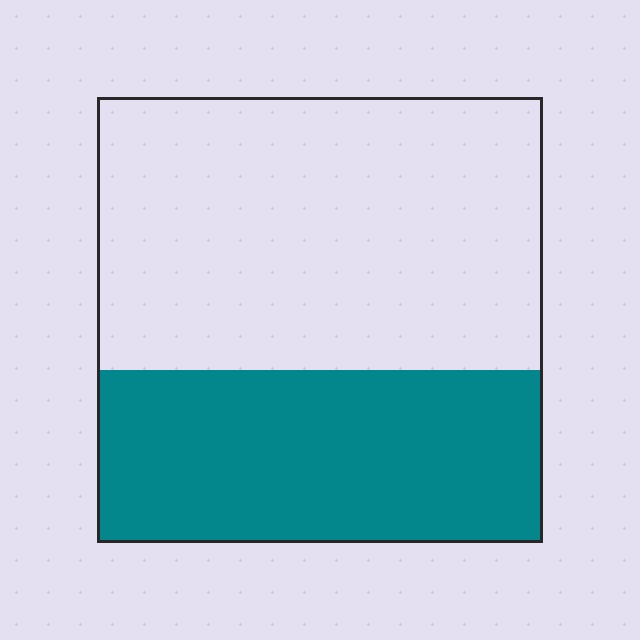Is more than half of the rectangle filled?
No.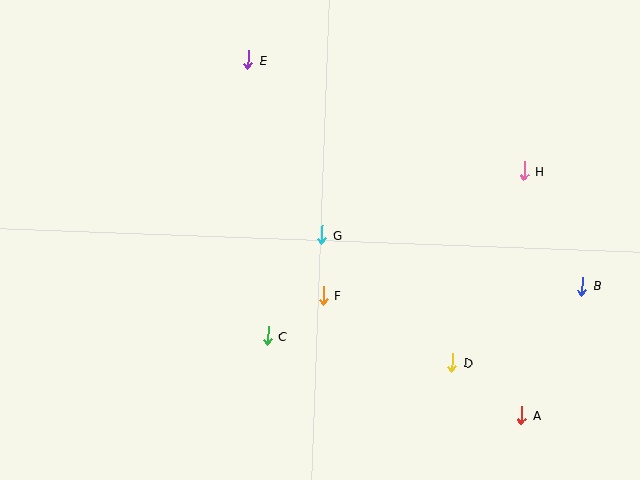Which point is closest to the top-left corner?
Point E is closest to the top-left corner.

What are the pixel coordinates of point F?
Point F is at (323, 295).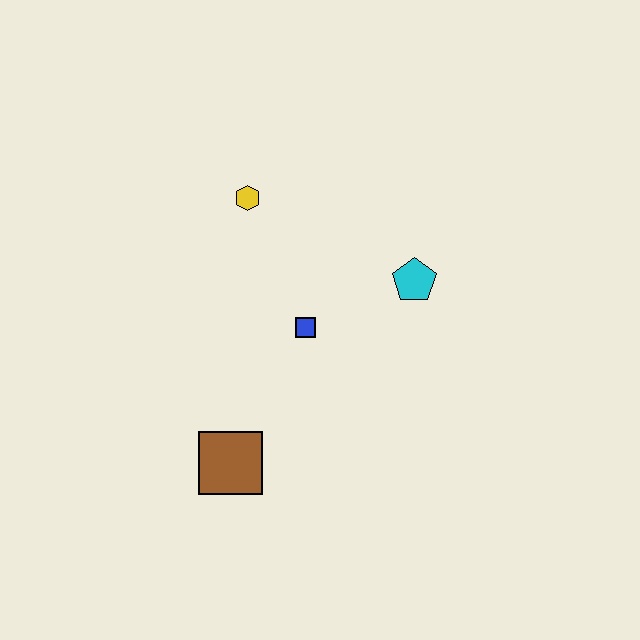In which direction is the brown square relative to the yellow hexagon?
The brown square is below the yellow hexagon.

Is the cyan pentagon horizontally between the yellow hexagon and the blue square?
No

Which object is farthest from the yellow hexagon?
The brown square is farthest from the yellow hexagon.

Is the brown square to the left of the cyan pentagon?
Yes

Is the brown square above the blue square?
No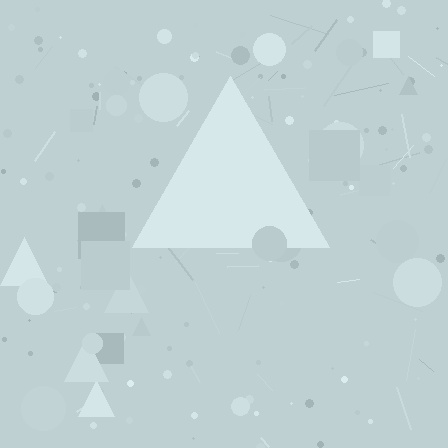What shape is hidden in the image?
A triangle is hidden in the image.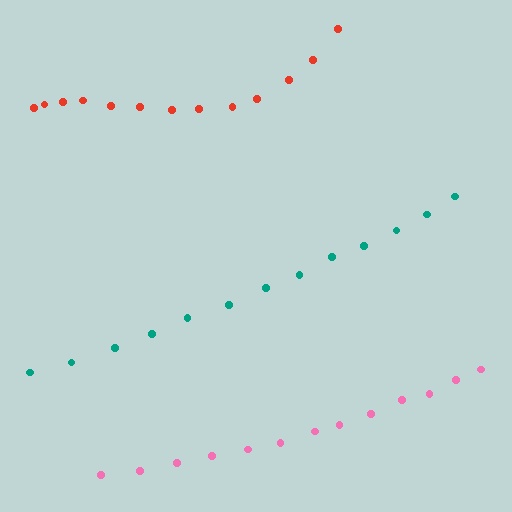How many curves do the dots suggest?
There are 3 distinct paths.